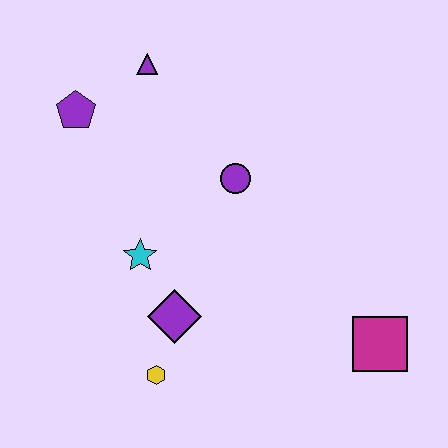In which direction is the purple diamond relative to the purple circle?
The purple diamond is below the purple circle.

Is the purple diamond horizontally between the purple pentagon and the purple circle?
Yes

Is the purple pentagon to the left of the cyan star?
Yes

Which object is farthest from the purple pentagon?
The magenta square is farthest from the purple pentagon.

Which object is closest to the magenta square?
The purple diamond is closest to the magenta square.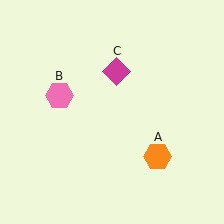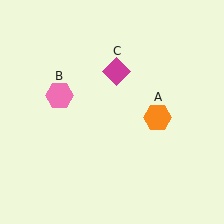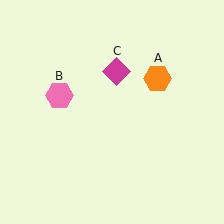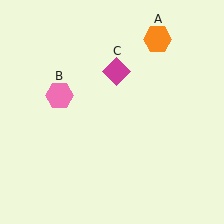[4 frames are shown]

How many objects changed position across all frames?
1 object changed position: orange hexagon (object A).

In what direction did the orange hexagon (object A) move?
The orange hexagon (object A) moved up.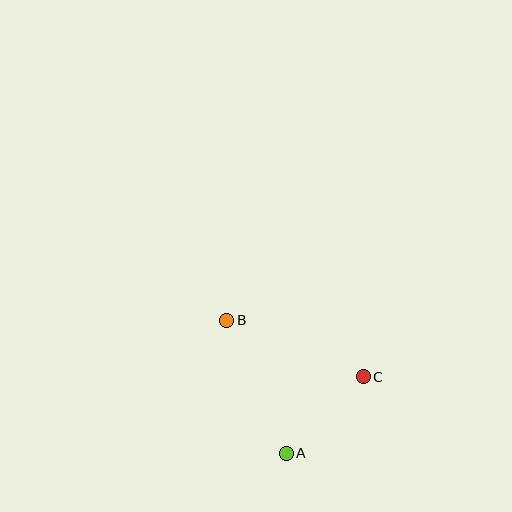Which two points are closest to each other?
Points A and C are closest to each other.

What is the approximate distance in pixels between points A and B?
The distance between A and B is approximately 146 pixels.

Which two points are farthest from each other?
Points B and C are farthest from each other.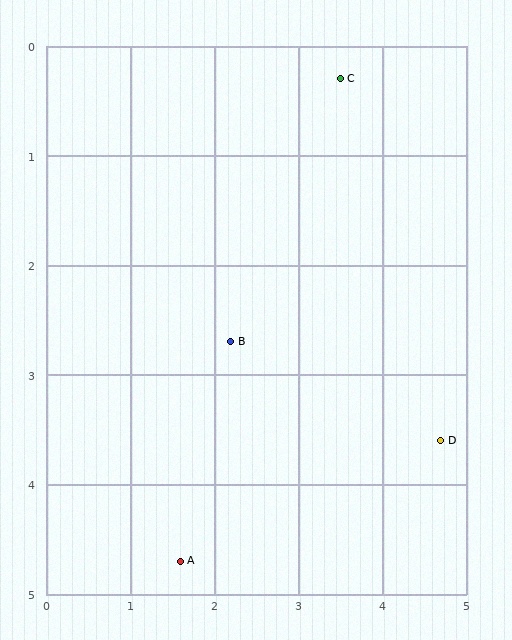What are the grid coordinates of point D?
Point D is at approximately (4.7, 3.6).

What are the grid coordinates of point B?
Point B is at approximately (2.2, 2.7).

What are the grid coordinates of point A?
Point A is at approximately (1.6, 4.7).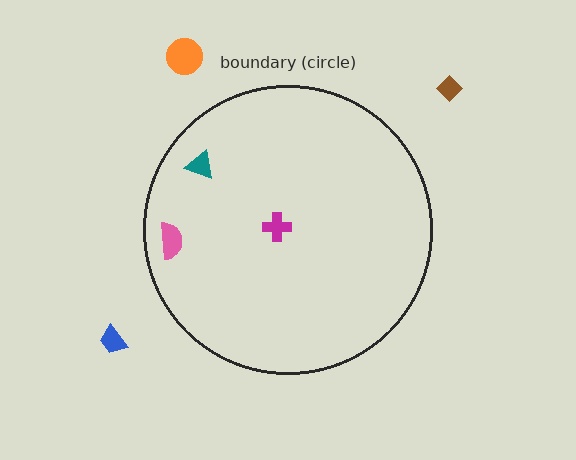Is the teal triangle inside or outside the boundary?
Inside.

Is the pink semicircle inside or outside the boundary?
Inside.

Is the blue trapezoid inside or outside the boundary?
Outside.